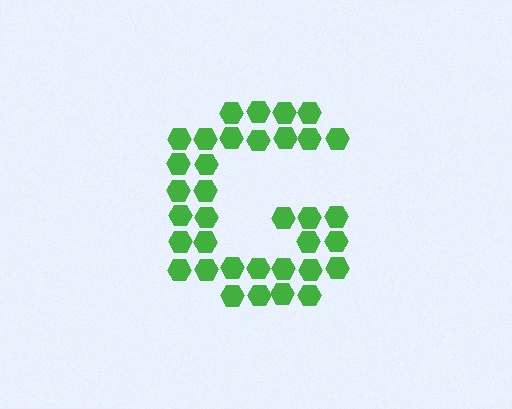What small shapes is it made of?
It is made of small hexagons.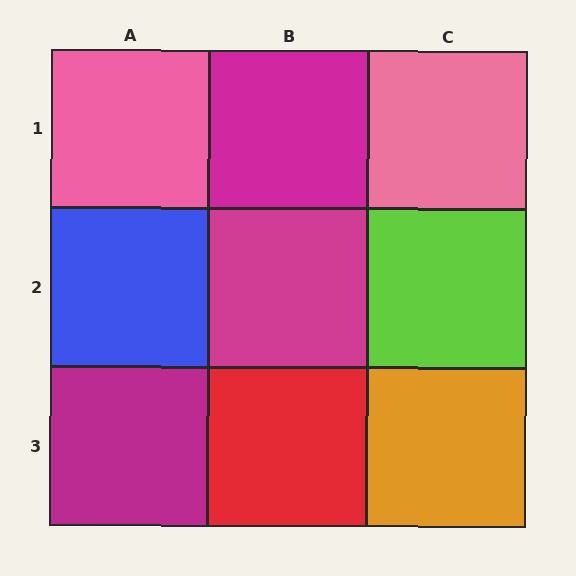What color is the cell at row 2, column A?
Blue.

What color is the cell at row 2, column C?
Lime.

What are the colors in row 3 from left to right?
Magenta, red, orange.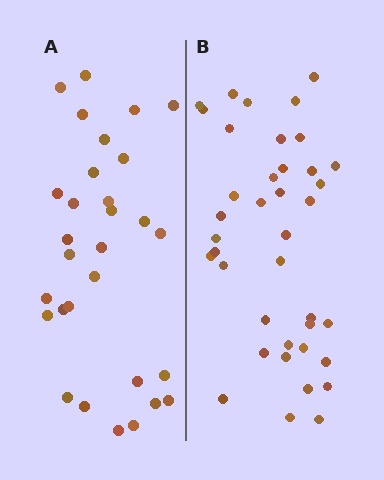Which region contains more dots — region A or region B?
Region B (the right region) has more dots.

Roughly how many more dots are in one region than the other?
Region B has roughly 8 or so more dots than region A.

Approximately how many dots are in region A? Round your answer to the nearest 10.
About 30 dots.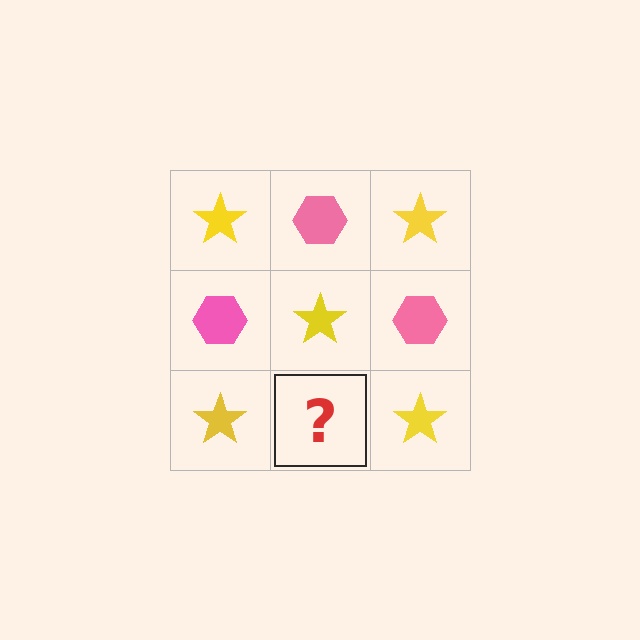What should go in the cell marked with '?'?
The missing cell should contain a pink hexagon.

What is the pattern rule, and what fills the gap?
The rule is that it alternates yellow star and pink hexagon in a checkerboard pattern. The gap should be filled with a pink hexagon.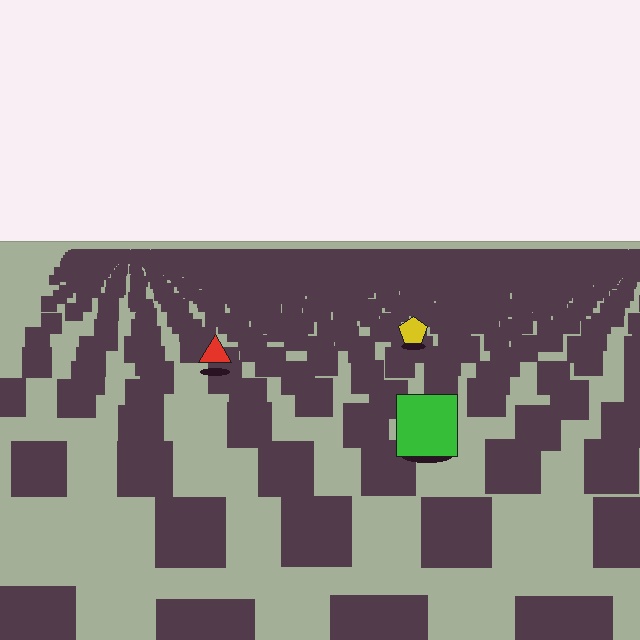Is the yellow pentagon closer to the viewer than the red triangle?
No. The red triangle is closer — you can tell from the texture gradient: the ground texture is coarser near it.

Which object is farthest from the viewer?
The yellow pentagon is farthest from the viewer. It appears smaller and the ground texture around it is denser.